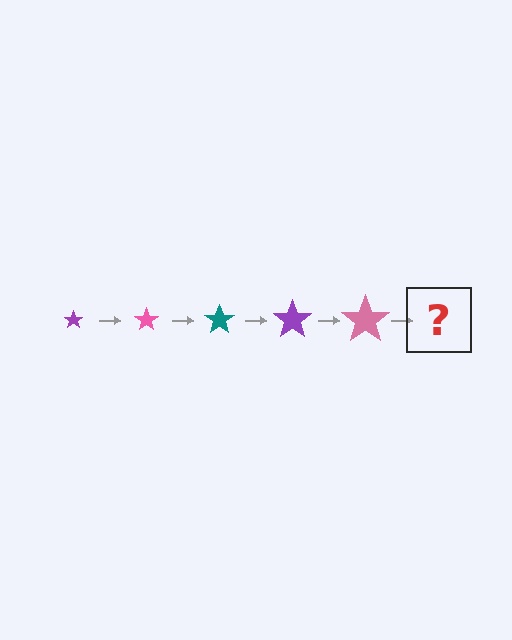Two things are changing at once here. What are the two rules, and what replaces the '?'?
The two rules are that the star grows larger each step and the color cycles through purple, pink, and teal. The '?' should be a teal star, larger than the previous one.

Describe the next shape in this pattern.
It should be a teal star, larger than the previous one.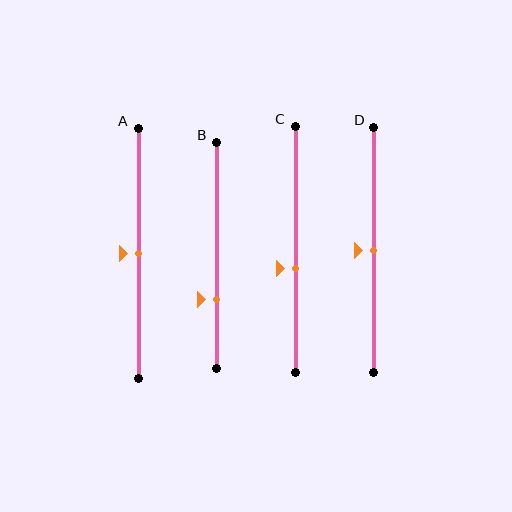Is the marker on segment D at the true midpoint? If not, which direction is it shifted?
Yes, the marker on segment D is at the true midpoint.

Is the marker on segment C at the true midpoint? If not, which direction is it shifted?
No, the marker on segment C is shifted downward by about 8% of the segment length.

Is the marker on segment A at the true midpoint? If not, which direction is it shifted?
Yes, the marker on segment A is at the true midpoint.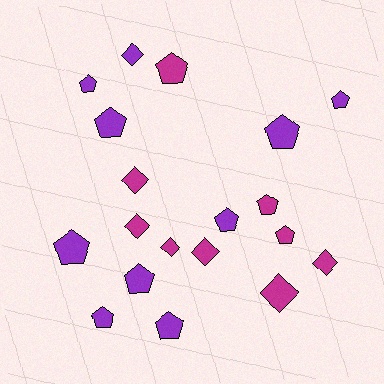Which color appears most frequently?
Purple, with 10 objects.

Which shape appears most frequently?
Pentagon, with 12 objects.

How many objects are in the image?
There are 19 objects.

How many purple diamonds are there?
There is 1 purple diamond.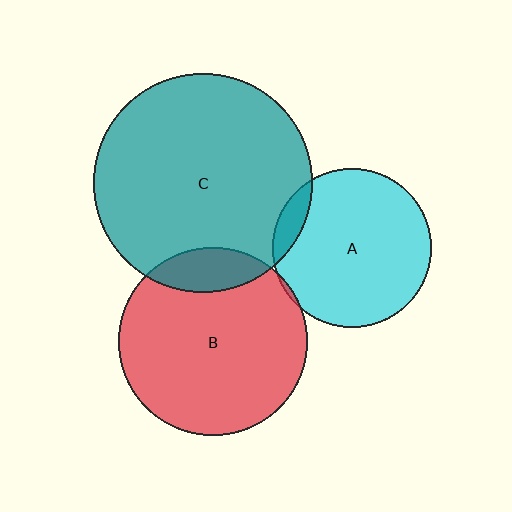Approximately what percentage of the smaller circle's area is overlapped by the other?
Approximately 5%.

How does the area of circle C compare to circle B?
Approximately 1.3 times.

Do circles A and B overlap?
Yes.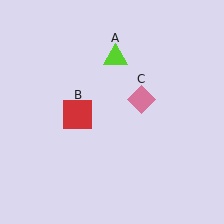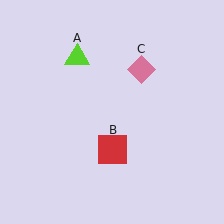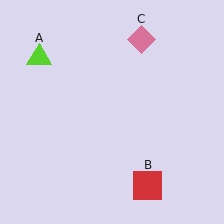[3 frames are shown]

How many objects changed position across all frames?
3 objects changed position: lime triangle (object A), red square (object B), pink diamond (object C).